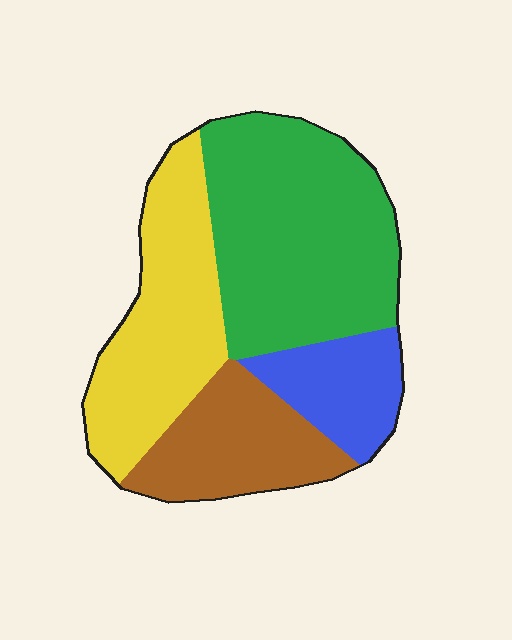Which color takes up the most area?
Green, at roughly 40%.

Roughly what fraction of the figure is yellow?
Yellow takes up about one quarter (1/4) of the figure.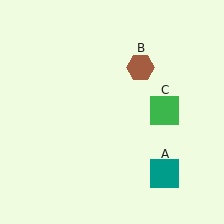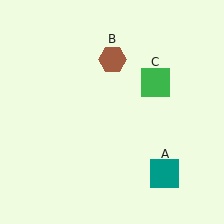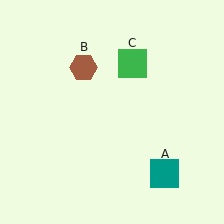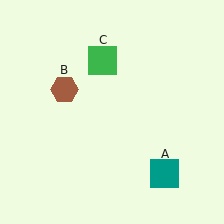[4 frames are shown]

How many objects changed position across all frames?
2 objects changed position: brown hexagon (object B), green square (object C).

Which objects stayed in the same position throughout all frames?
Teal square (object A) remained stationary.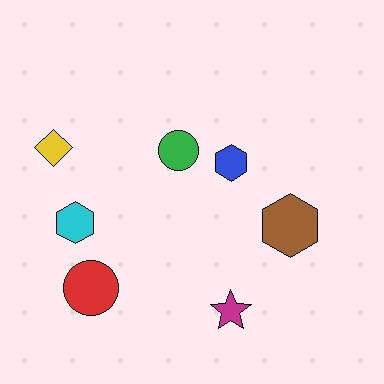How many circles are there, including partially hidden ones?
There are 2 circles.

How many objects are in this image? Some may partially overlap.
There are 7 objects.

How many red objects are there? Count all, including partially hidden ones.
There is 1 red object.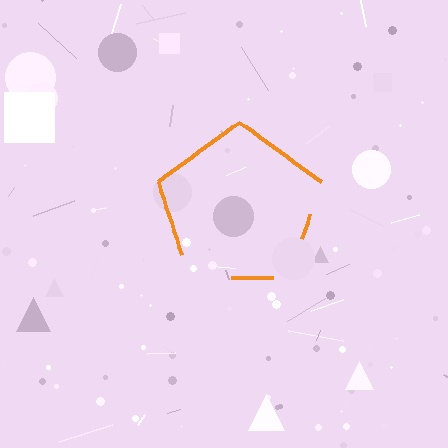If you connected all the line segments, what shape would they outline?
They would outline a pentagon.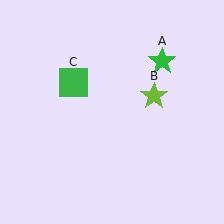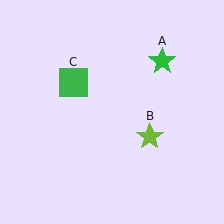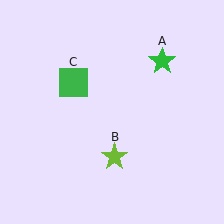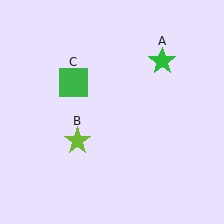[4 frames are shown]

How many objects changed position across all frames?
1 object changed position: lime star (object B).